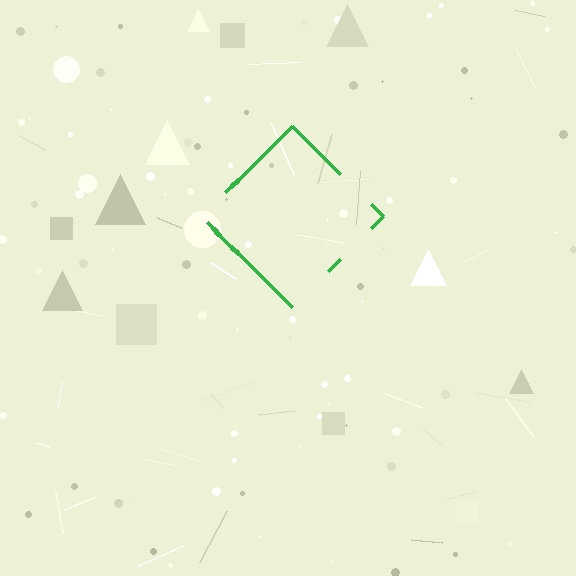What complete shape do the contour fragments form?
The contour fragments form a diamond.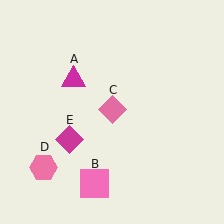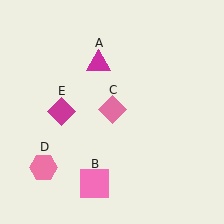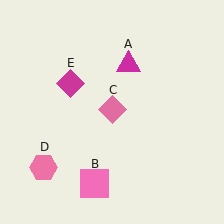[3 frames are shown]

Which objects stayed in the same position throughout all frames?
Pink square (object B) and pink diamond (object C) and pink hexagon (object D) remained stationary.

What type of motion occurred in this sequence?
The magenta triangle (object A), magenta diamond (object E) rotated clockwise around the center of the scene.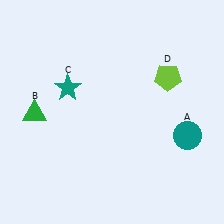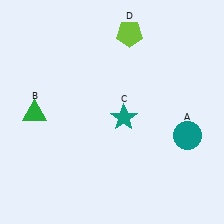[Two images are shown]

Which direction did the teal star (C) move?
The teal star (C) moved right.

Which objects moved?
The objects that moved are: the teal star (C), the lime pentagon (D).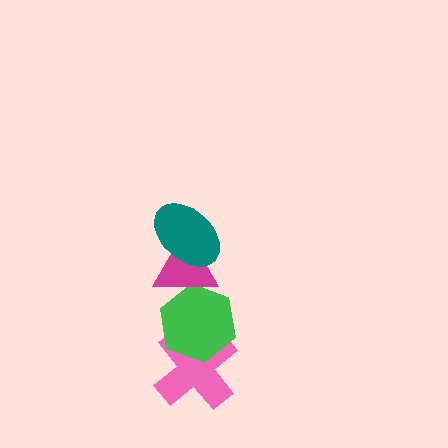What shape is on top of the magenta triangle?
The teal ellipse is on top of the magenta triangle.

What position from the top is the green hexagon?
The green hexagon is 3rd from the top.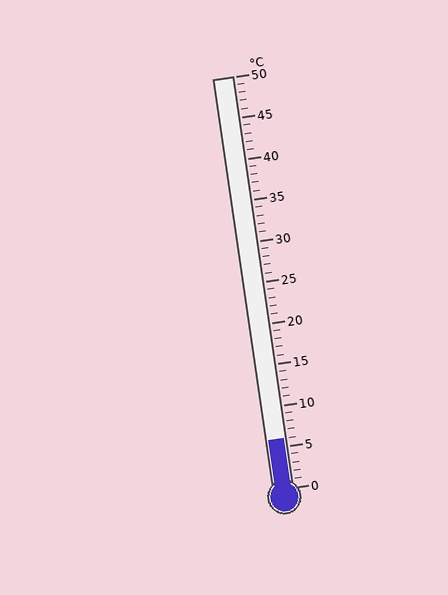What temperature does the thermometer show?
The thermometer shows approximately 6°C.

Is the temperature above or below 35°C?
The temperature is below 35°C.